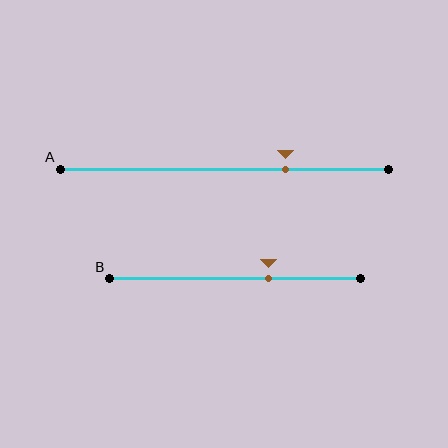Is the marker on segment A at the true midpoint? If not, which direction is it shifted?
No, the marker on segment A is shifted to the right by about 19% of the segment length.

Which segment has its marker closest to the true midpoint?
Segment B has its marker closest to the true midpoint.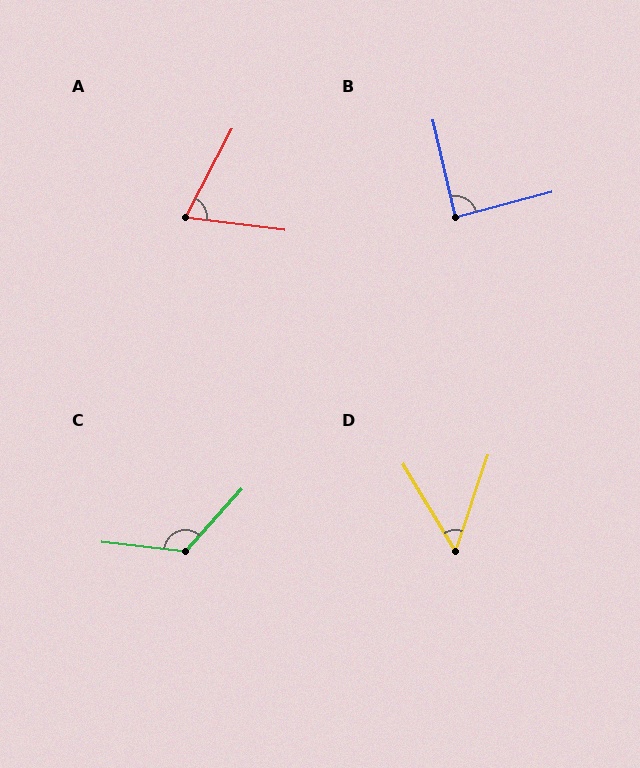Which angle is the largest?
C, at approximately 125 degrees.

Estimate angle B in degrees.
Approximately 88 degrees.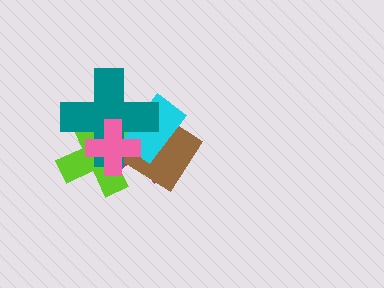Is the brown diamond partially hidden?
Yes, it is partially covered by another shape.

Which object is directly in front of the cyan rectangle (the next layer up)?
The teal cross is directly in front of the cyan rectangle.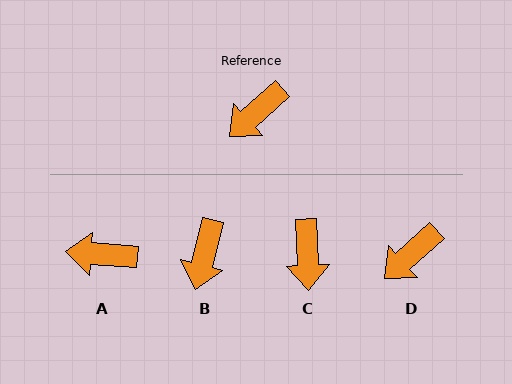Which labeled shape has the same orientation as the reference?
D.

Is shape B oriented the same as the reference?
No, it is off by about 33 degrees.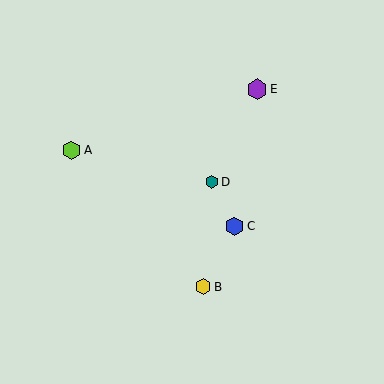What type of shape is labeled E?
Shape E is a purple hexagon.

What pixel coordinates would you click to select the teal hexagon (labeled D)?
Click at (212, 182) to select the teal hexagon D.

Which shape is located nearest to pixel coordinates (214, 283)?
The yellow hexagon (labeled B) at (203, 287) is nearest to that location.